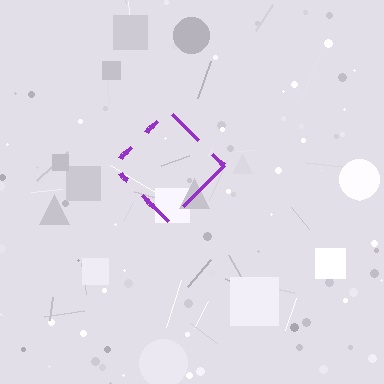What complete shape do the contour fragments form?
The contour fragments form a diamond.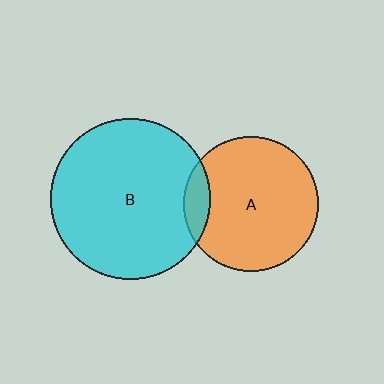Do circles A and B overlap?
Yes.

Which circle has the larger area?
Circle B (cyan).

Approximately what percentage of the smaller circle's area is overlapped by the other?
Approximately 10%.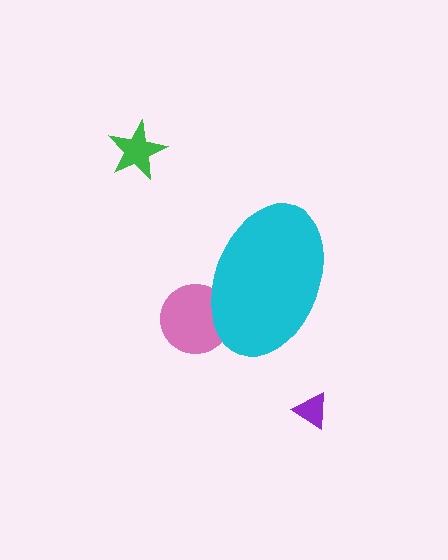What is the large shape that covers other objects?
A cyan ellipse.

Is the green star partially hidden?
No, the green star is fully visible.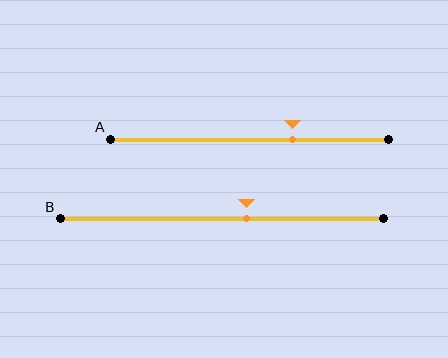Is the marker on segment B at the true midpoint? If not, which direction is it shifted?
No, the marker on segment B is shifted to the right by about 8% of the segment length.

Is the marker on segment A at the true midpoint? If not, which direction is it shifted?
No, the marker on segment A is shifted to the right by about 16% of the segment length.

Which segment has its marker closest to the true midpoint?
Segment B has its marker closest to the true midpoint.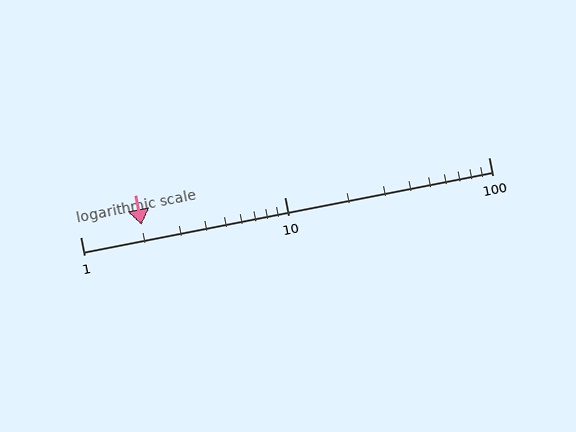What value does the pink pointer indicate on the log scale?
The pointer indicates approximately 2.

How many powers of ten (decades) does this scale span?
The scale spans 2 decades, from 1 to 100.